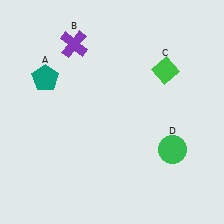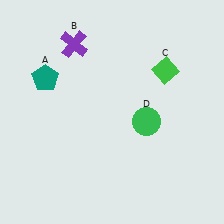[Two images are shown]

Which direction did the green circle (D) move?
The green circle (D) moved up.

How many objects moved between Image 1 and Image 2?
1 object moved between the two images.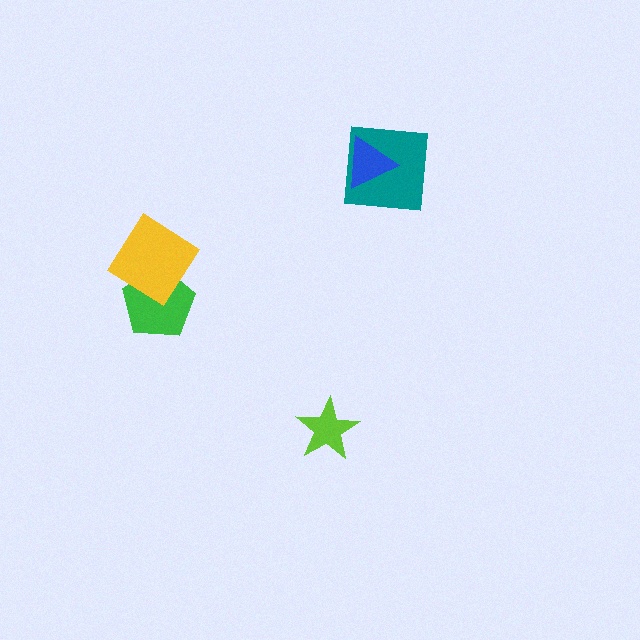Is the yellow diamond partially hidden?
No, no other shape covers it.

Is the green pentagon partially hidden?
Yes, it is partially covered by another shape.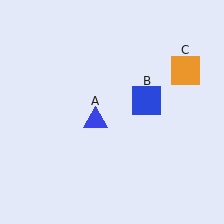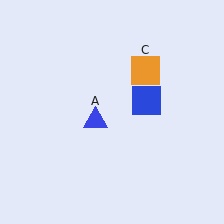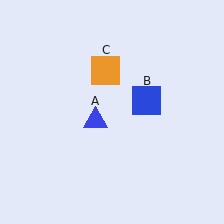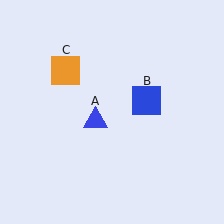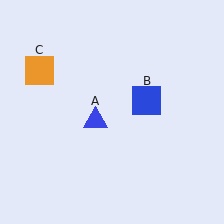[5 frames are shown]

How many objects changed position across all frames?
1 object changed position: orange square (object C).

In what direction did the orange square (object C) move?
The orange square (object C) moved left.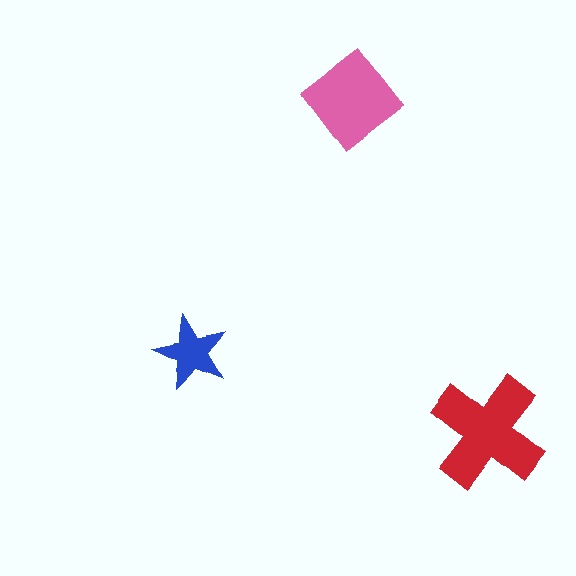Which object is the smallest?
The blue star.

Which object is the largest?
The red cross.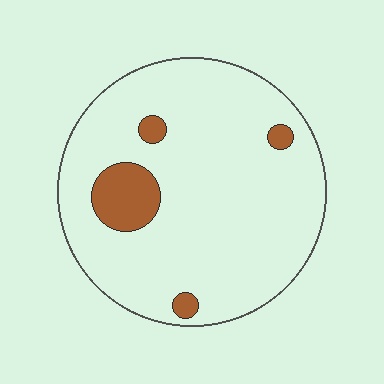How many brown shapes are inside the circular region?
4.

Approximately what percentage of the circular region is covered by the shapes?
Approximately 10%.